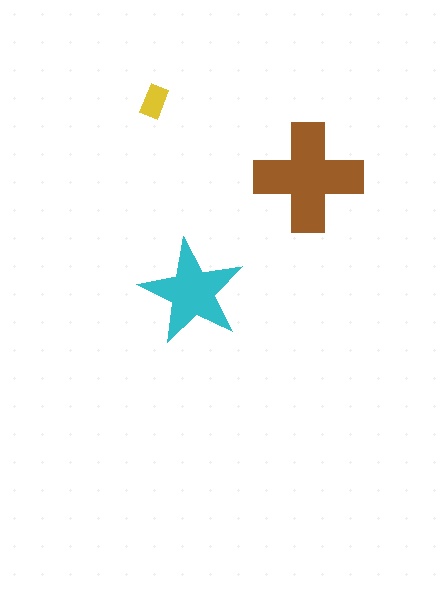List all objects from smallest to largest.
The yellow rectangle, the cyan star, the brown cross.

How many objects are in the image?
There are 3 objects in the image.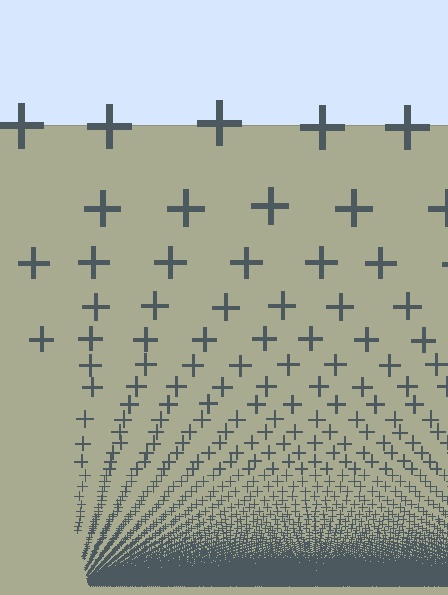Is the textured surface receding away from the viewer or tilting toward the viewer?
The surface appears to tilt toward the viewer. Texture elements get larger and sparser toward the top.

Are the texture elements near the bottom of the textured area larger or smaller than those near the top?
Smaller. The gradient is inverted — elements near the bottom are smaller and denser.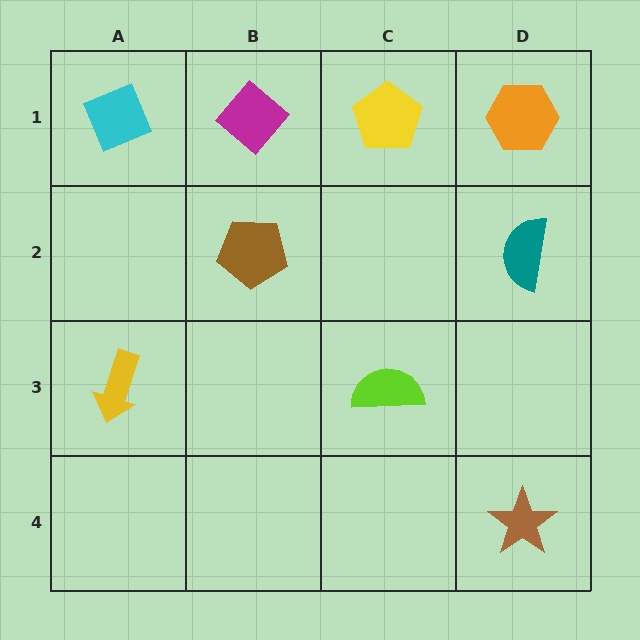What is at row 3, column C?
A lime semicircle.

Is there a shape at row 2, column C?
No, that cell is empty.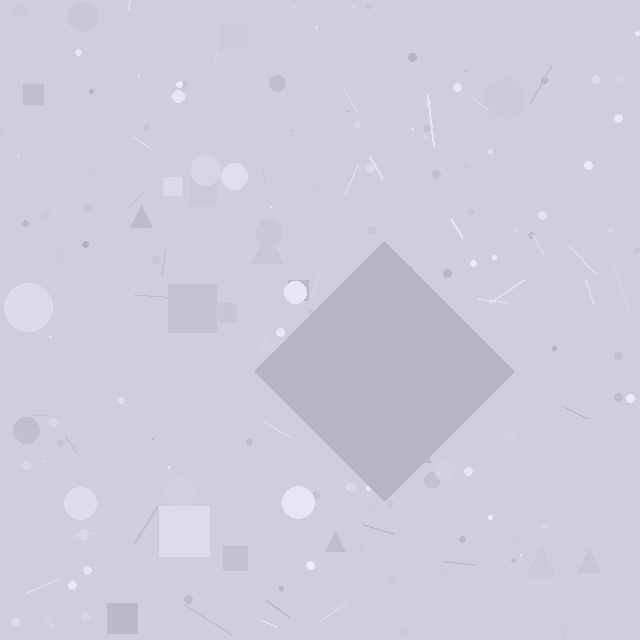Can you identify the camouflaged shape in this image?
The camouflaged shape is a diamond.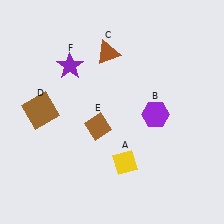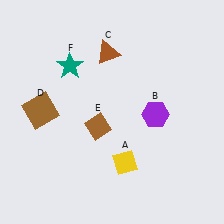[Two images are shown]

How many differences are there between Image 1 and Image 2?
There is 1 difference between the two images.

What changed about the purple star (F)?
In Image 1, F is purple. In Image 2, it changed to teal.